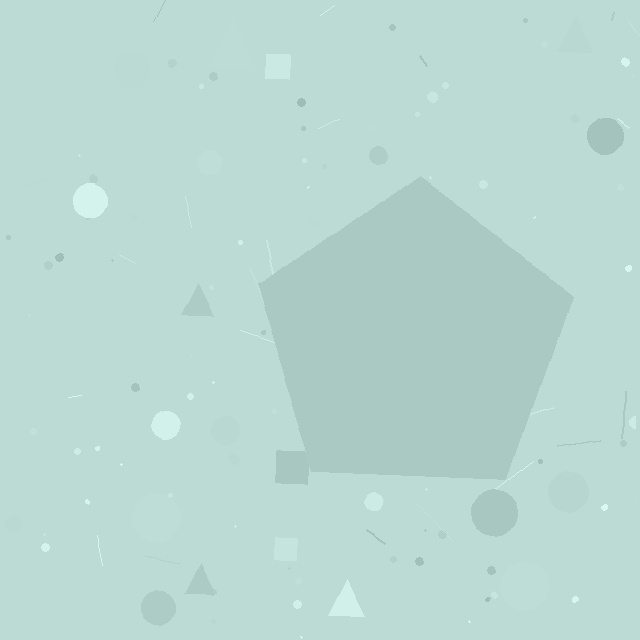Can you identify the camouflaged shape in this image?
The camouflaged shape is a pentagon.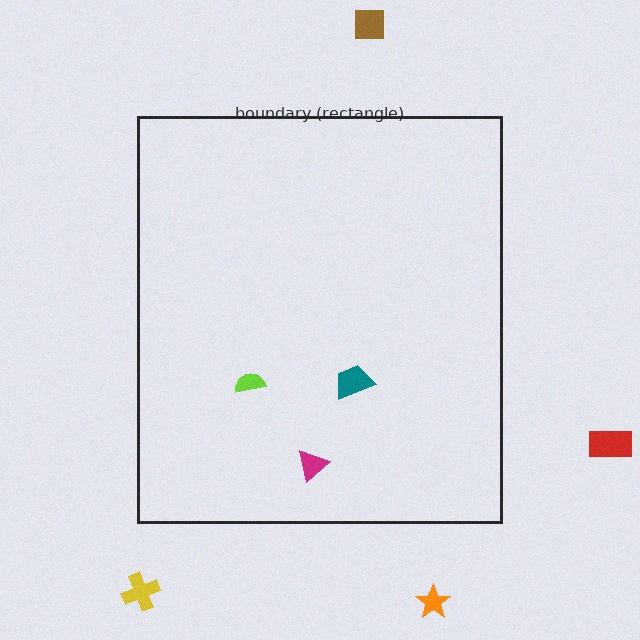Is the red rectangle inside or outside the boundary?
Outside.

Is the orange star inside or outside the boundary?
Outside.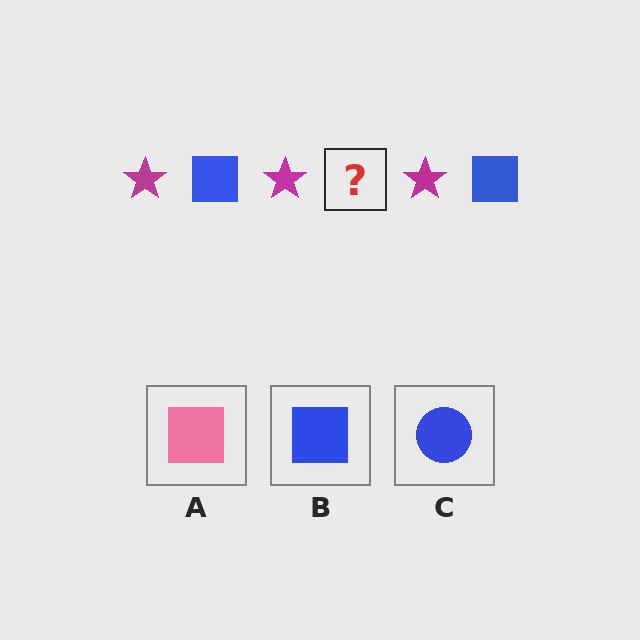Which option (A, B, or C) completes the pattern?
B.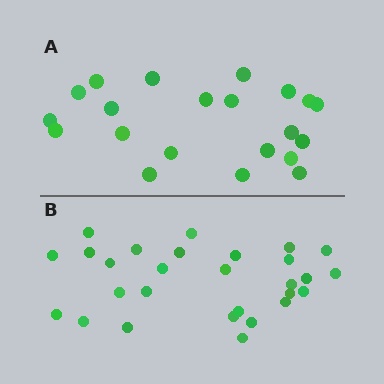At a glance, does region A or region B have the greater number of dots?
Region B (the bottom region) has more dots.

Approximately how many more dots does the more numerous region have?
Region B has roughly 8 or so more dots than region A.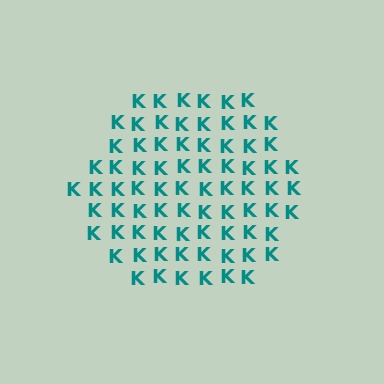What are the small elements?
The small elements are letter K's.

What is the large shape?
The large shape is a hexagon.